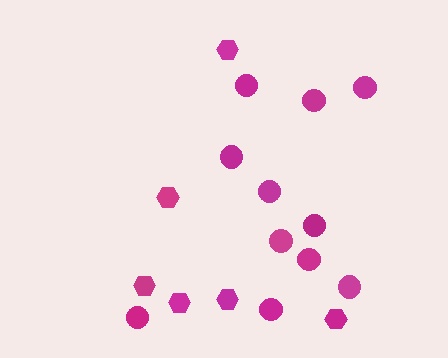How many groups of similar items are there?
There are 2 groups: one group of hexagons (6) and one group of circles (11).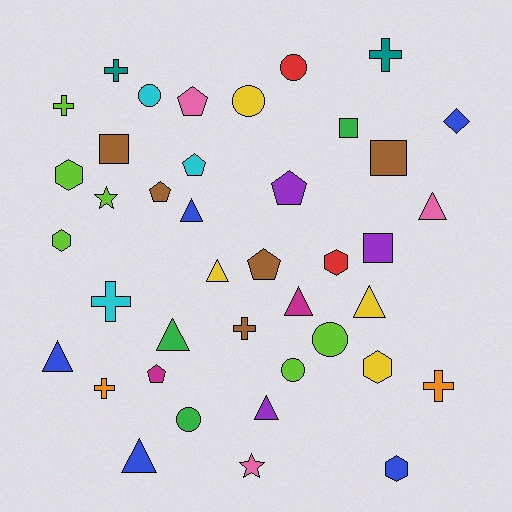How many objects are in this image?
There are 40 objects.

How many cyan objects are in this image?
There are 3 cyan objects.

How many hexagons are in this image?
There are 5 hexagons.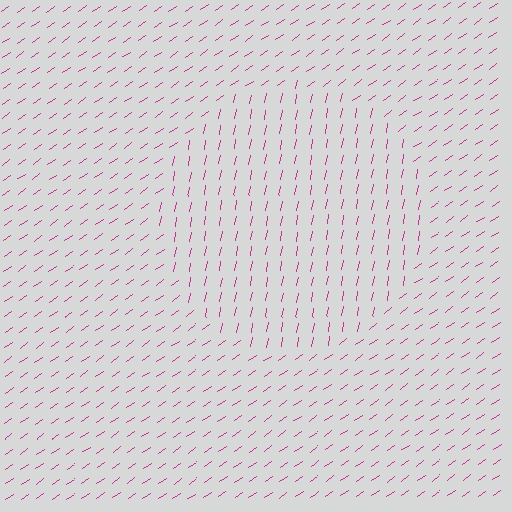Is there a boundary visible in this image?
Yes, there is a texture boundary formed by a change in line orientation.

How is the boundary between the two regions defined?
The boundary is defined purely by a change in line orientation (approximately 45 degrees difference). All lines are the same color and thickness.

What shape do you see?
I see a circle.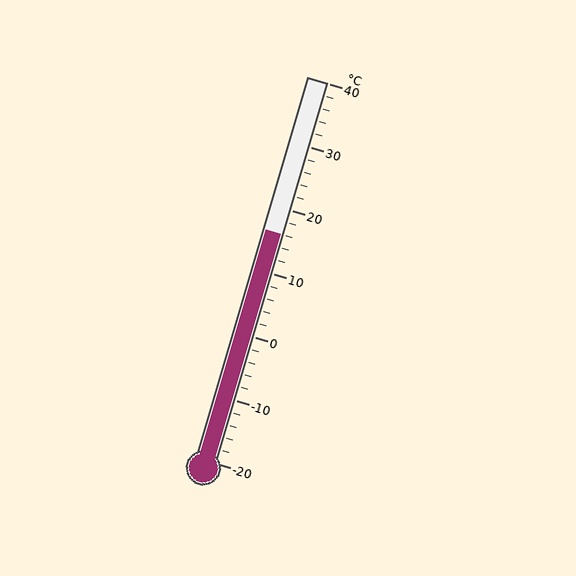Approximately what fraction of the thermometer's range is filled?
The thermometer is filled to approximately 60% of its range.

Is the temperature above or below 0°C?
The temperature is above 0°C.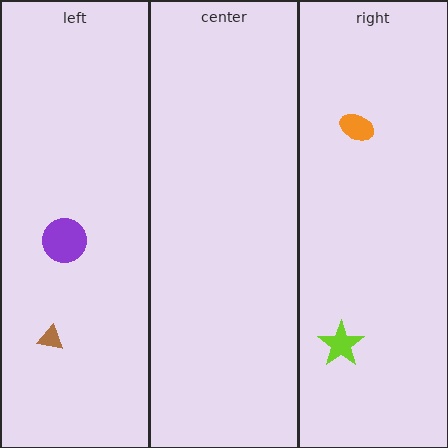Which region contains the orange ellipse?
The right region.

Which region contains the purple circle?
The left region.